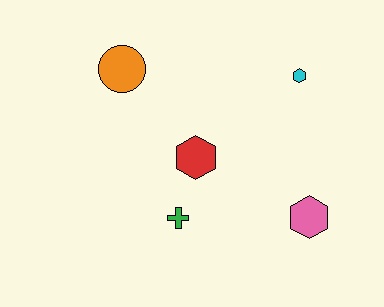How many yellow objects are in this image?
There are no yellow objects.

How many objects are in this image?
There are 5 objects.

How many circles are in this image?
There is 1 circle.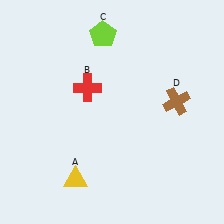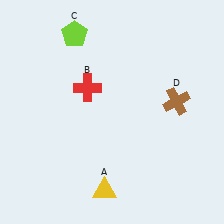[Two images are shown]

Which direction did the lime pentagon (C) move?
The lime pentagon (C) moved left.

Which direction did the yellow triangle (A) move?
The yellow triangle (A) moved right.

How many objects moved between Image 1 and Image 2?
2 objects moved between the two images.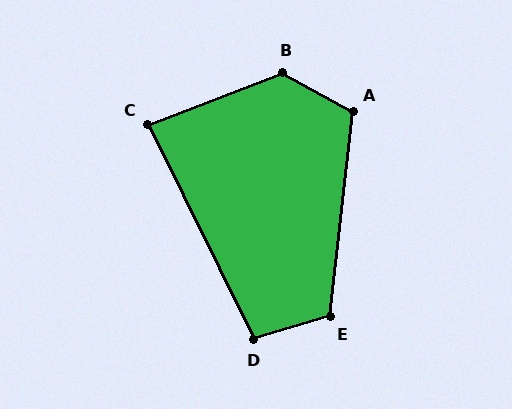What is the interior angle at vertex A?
Approximately 112 degrees (obtuse).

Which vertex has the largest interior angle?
B, at approximately 130 degrees.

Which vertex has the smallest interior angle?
C, at approximately 85 degrees.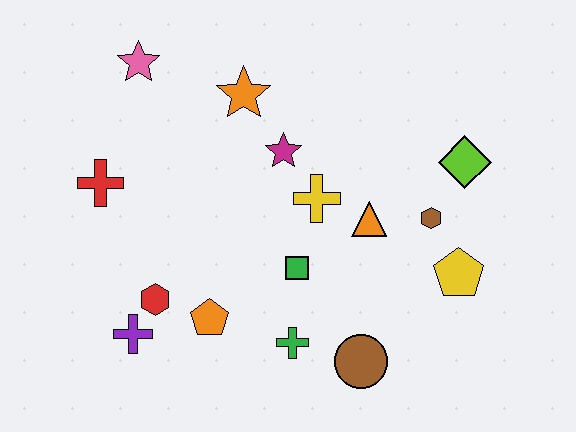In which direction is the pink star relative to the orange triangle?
The pink star is to the left of the orange triangle.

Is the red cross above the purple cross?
Yes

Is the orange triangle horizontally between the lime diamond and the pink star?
Yes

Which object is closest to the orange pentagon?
The red hexagon is closest to the orange pentagon.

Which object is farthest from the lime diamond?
The purple cross is farthest from the lime diamond.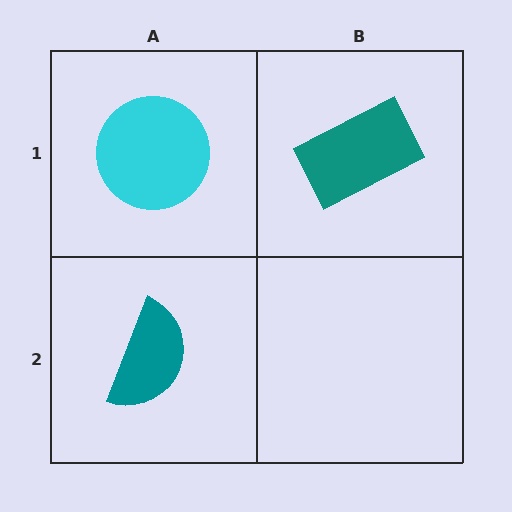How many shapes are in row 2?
1 shape.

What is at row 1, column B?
A teal rectangle.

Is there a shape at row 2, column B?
No, that cell is empty.